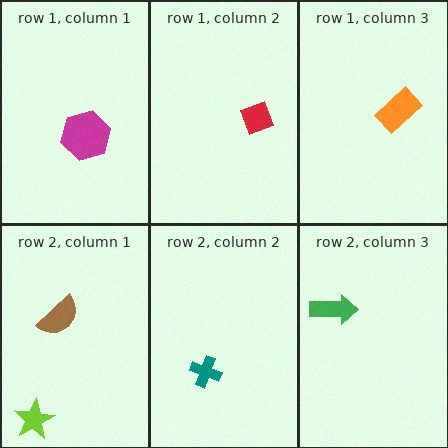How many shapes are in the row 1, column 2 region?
1.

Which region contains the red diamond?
The row 1, column 2 region.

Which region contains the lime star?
The row 2, column 1 region.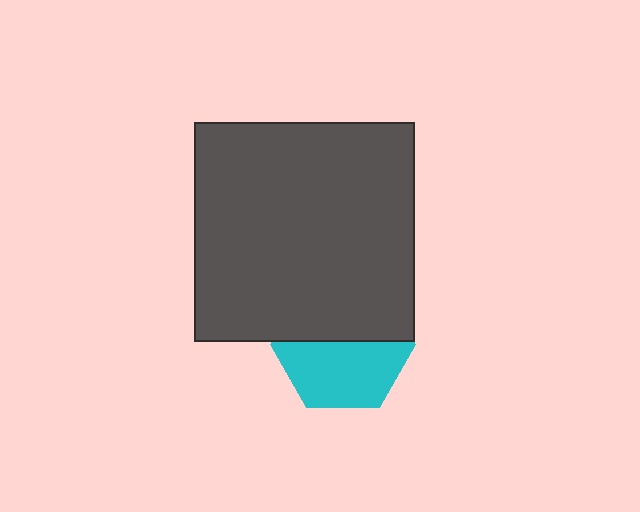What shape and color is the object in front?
The object in front is a dark gray square.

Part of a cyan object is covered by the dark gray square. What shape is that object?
It is a hexagon.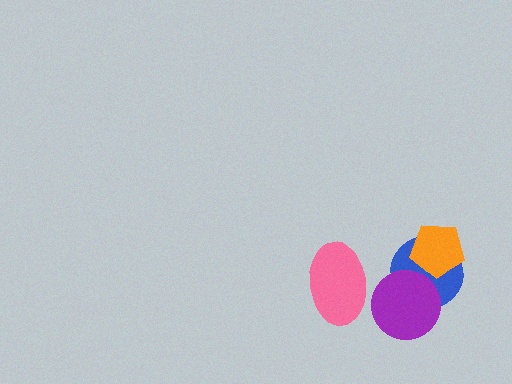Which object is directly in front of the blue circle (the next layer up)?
The orange pentagon is directly in front of the blue circle.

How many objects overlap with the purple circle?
1 object overlaps with the purple circle.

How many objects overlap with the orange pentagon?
1 object overlaps with the orange pentagon.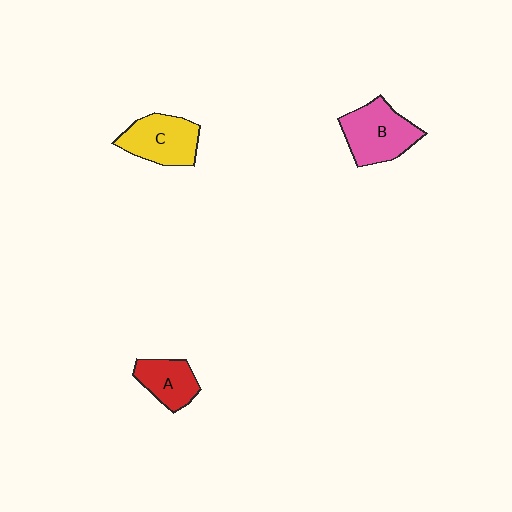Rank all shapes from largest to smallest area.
From largest to smallest: B (pink), C (yellow), A (red).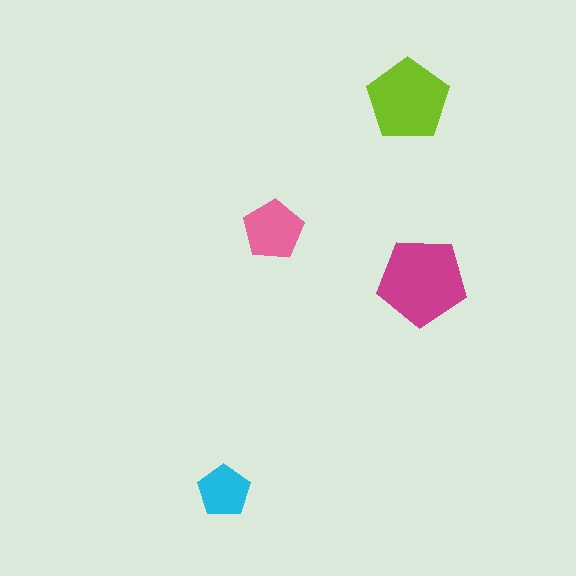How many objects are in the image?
There are 4 objects in the image.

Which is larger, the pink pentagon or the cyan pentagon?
The pink one.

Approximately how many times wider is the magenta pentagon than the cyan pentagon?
About 1.5 times wider.